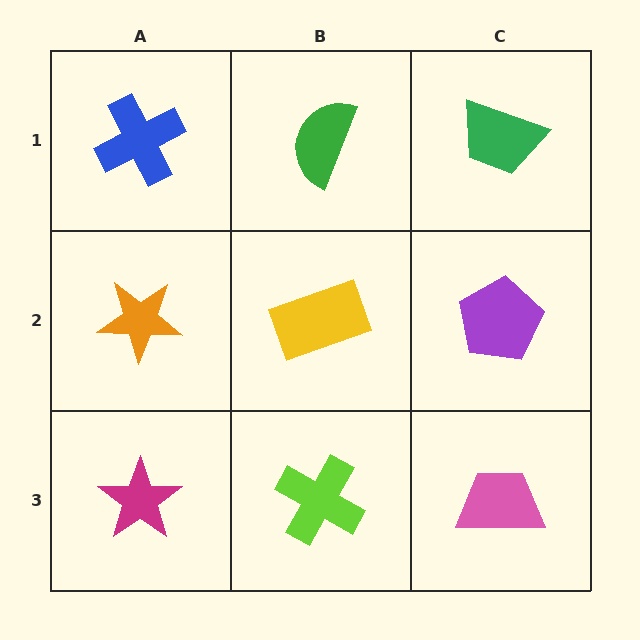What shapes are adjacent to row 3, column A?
An orange star (row 2, column A), a lime cross (row 3, column B).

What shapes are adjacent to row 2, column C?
A green trapezoid (row 1, column C), a pink trapezoid (row 3, column C), a yellow rectangle (row 2, column B).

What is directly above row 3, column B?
A yellow rectangle.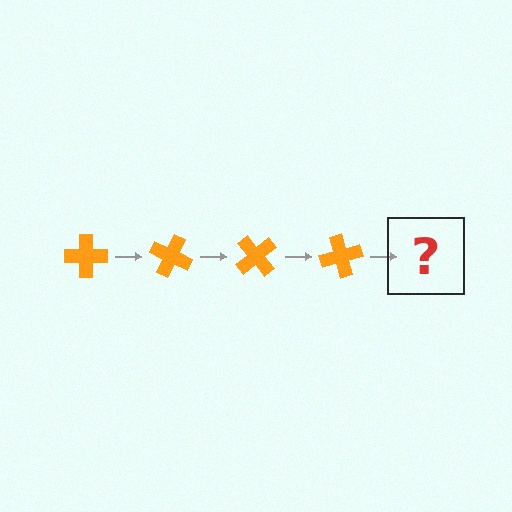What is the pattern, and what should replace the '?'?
The pattern is that the cross rotates 25 degrees each step. The '?' should be an orange cross rotated 100 degrees.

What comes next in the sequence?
The next element should be an orange cross rotated 100 degrees.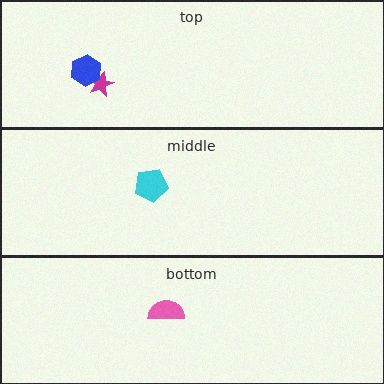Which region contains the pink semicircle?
The bottom region.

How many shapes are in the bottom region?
1.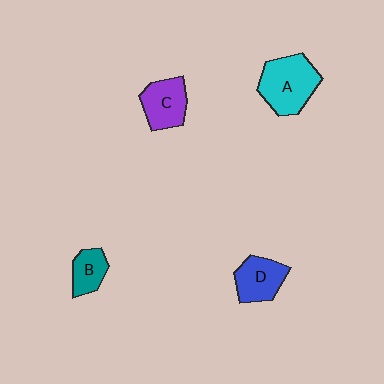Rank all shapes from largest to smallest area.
From largest to smallest: A (cyan), C (purple), D (blue), B (teal).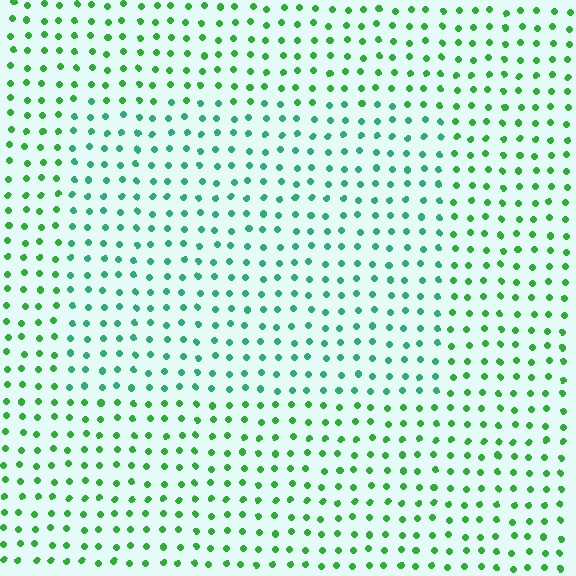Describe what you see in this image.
The image is filled with small green elements in a uniform arrangement. A rectangle-shaped region is visible where the elements are tinted to a slightly different hue, forming a subtle color boundary.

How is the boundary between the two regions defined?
The boundary is defined purely by a slight shift in hue (about 30 degrees). Spacing, size, and orientation are identical on both sides.